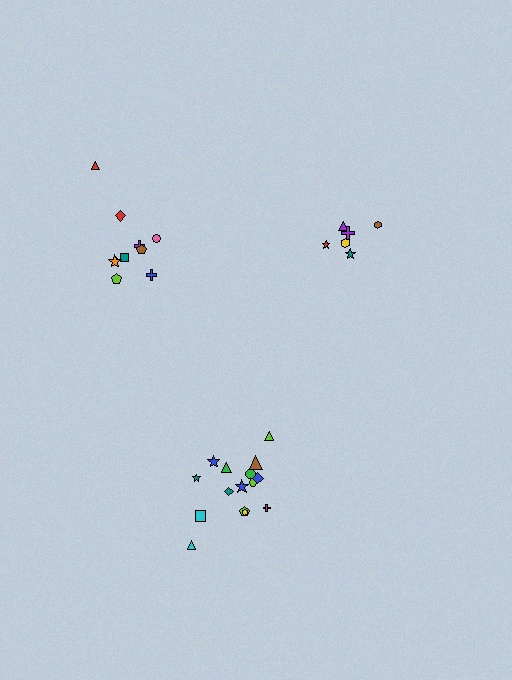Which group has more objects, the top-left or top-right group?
The top-left group.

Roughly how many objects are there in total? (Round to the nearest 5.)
Roughly 30 objects in total.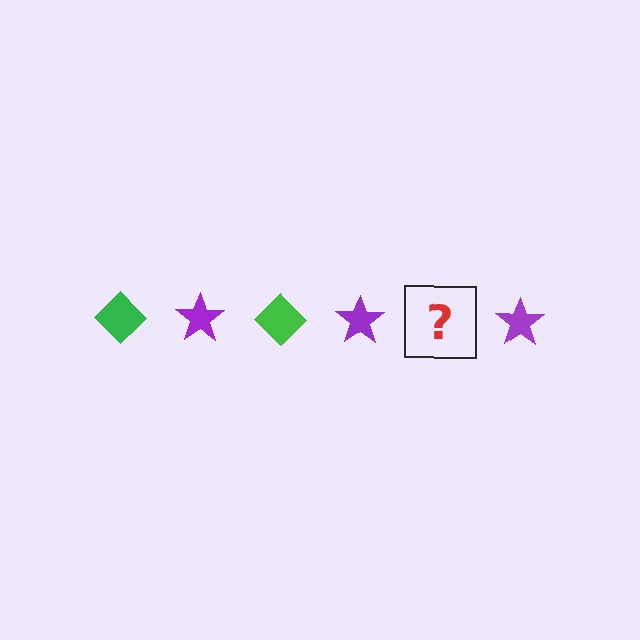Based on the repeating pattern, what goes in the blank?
The blank should be a green diamond.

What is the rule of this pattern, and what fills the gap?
The rule is that the pattern alternates between green diamond and purple star. The gap should be filled with a green diamond.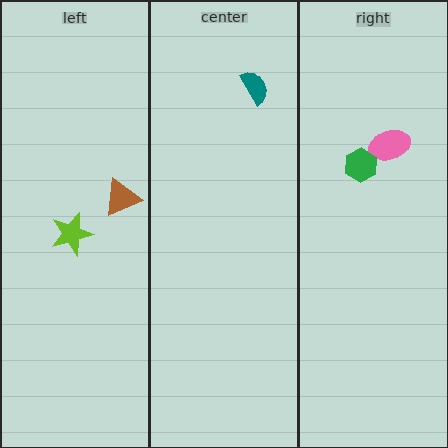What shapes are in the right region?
The pink ellipse, the green hexagon.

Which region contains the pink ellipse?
The right region.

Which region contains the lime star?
The left region.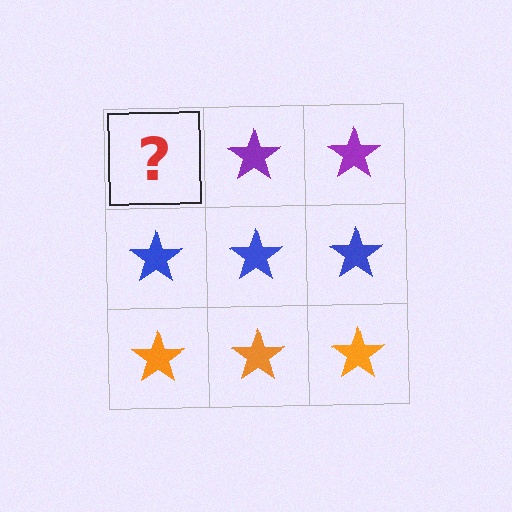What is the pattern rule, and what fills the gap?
The rule is that each row has a consistent color. The gap should be filled with a purple star.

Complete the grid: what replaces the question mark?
The question mark should be replaced with a purple star.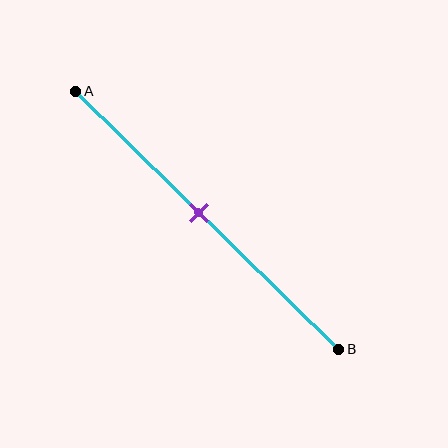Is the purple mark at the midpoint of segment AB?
Yes, the mark is approximately at the midpoint.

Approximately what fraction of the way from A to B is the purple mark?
The purple mark is approximately 45% of the way from A to B.